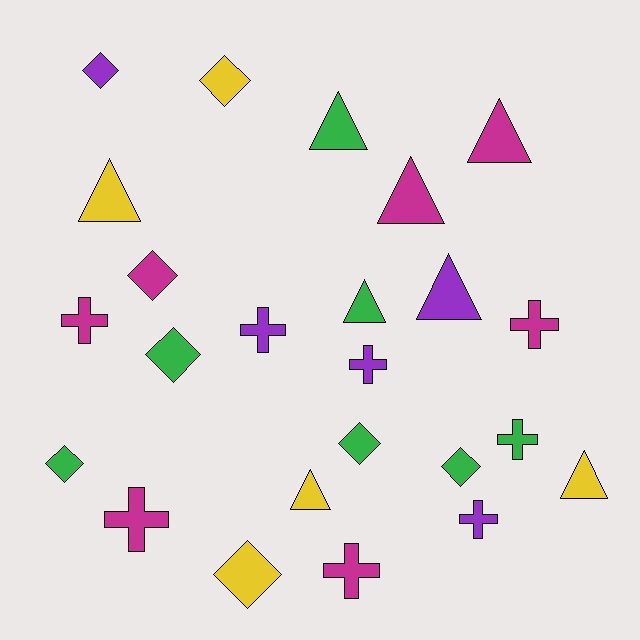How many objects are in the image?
There are 24 objects.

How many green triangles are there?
There are 2 green triangles.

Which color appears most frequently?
Magenta, with 7 objects.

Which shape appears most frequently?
Triangle, with 8 objects.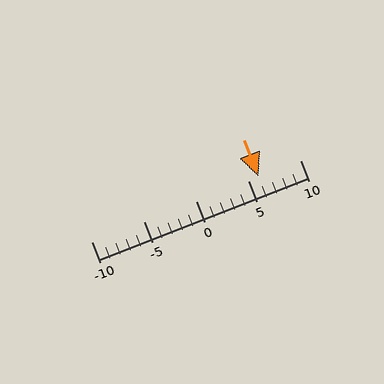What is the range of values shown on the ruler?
The ruler shows values from -10 to 10.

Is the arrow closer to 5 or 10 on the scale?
The arrow is closer to 5.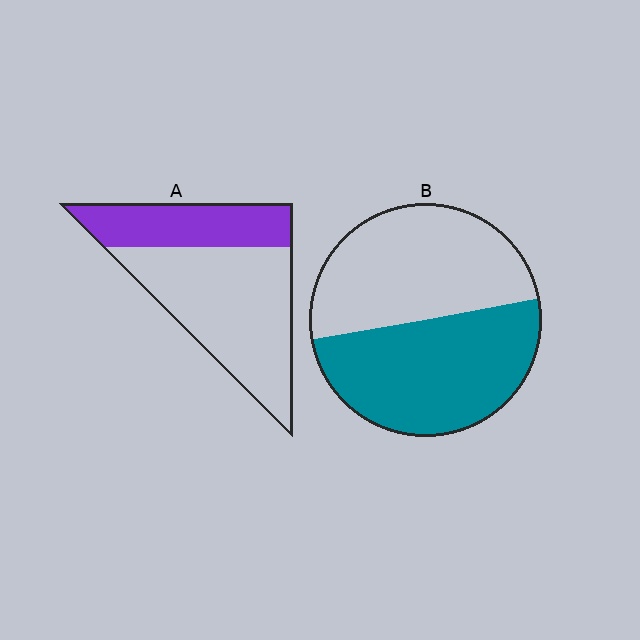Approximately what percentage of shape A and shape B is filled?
A is approximately 35% and B is approximately 50%.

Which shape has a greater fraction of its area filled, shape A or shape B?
Shape B.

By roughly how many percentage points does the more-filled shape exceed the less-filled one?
By roughly 15 percentage points (B over A).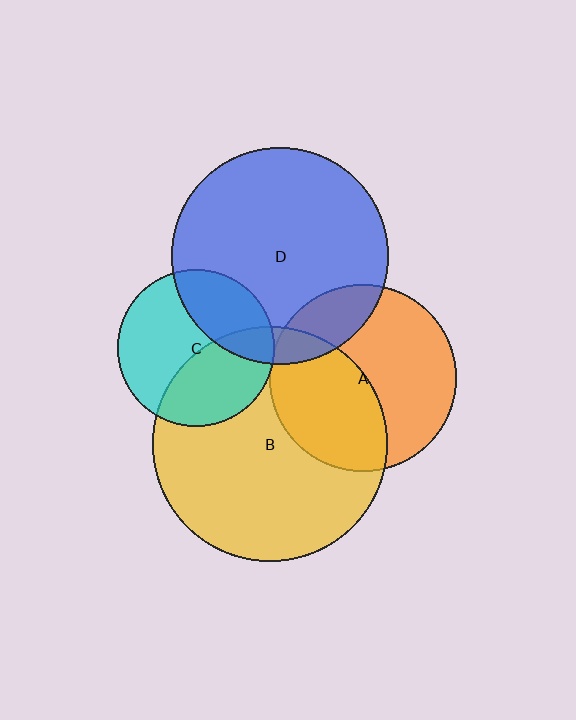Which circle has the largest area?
Circle B (yellow).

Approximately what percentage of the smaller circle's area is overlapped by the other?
Approximately 5%.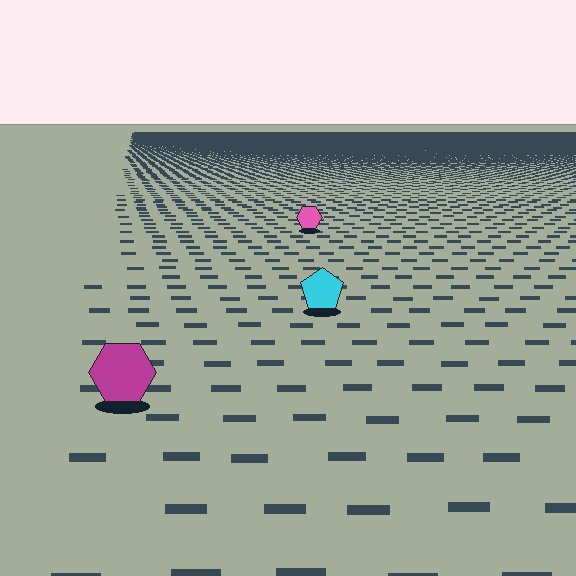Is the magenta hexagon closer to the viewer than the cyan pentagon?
Yes. The magenta hexagon is closer — you can tell from the texture gradient: the ground texture is coarser near it.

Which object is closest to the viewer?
The magenta hexagon is closest. The texture marks near it are larger and more spread out.